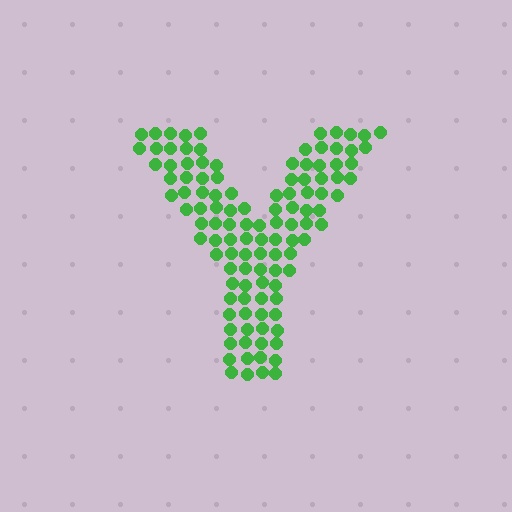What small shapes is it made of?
It is made of small circles.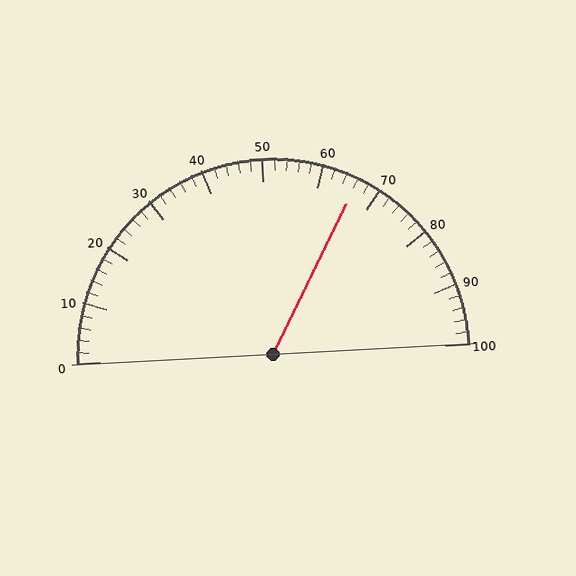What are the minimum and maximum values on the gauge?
The gauge ranges from 0 to 100.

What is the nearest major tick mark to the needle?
The nearest major tick mark is 70.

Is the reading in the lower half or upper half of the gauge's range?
The reading is in the upper half of the range (0 to 100).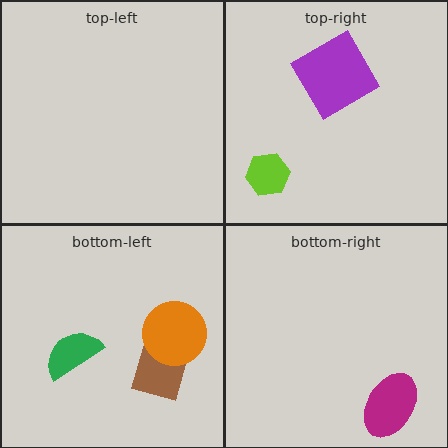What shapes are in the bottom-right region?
The magenta ellipse.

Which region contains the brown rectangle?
The bottom-left region.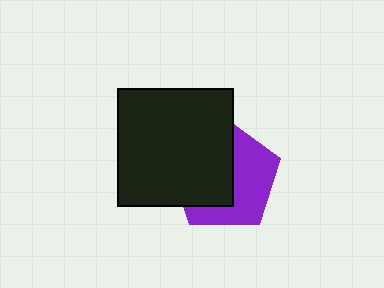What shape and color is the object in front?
The object in front is a black rectangle.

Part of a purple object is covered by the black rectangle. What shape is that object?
It is a pentagon.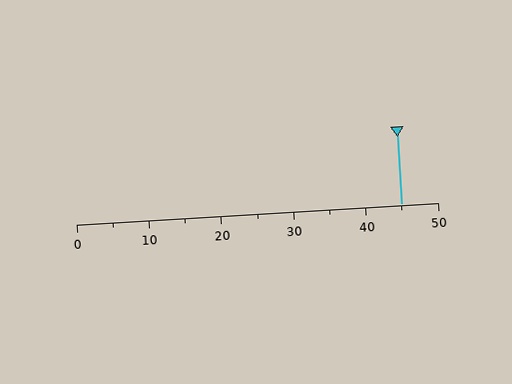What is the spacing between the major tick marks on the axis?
The major ticks are spaced 10 apart.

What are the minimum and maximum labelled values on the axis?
The axis runs from 0 to 50.